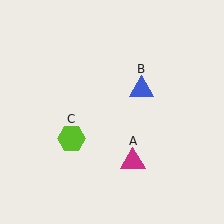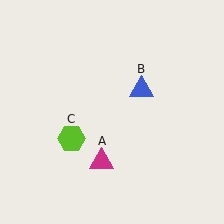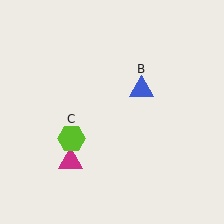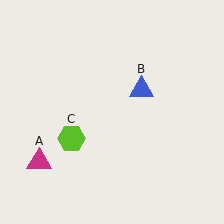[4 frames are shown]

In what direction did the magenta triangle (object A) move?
The magenta triangle (object A) moved left.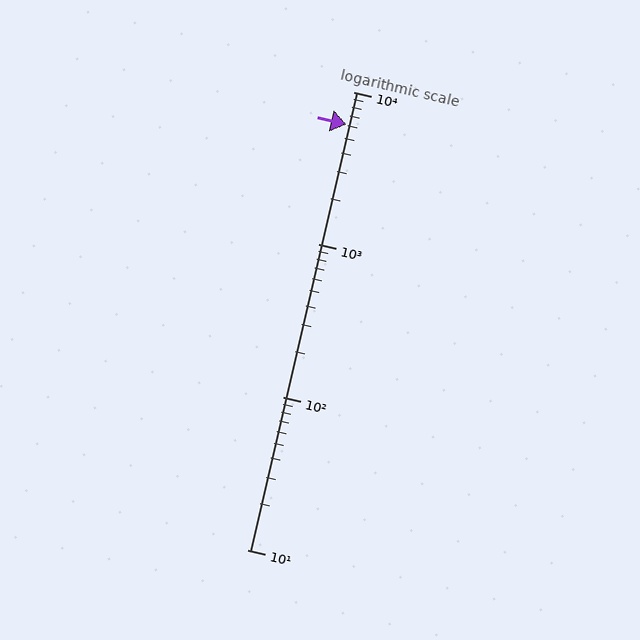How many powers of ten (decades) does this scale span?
The scale spans 3 decades, from 10 to 10000.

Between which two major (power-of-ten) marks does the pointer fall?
The pointer is between 1000 and 10000.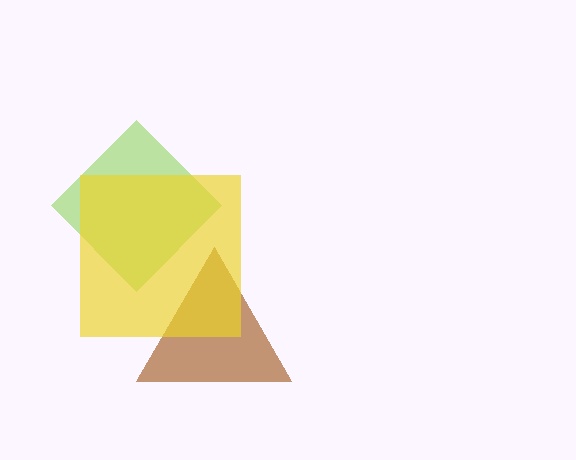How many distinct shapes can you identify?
There are 3 distinct shapes: a brown triangle, a lime diamond, a yellow square.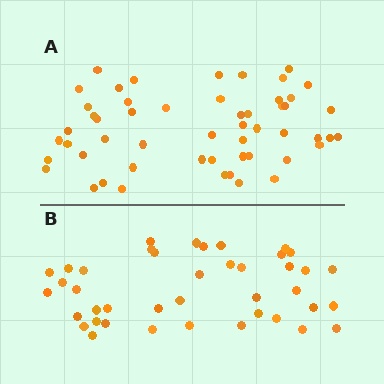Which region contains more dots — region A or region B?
Region A (the top region) has more dots.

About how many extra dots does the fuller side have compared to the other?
Region A has roughly 12 or so more dots than region B.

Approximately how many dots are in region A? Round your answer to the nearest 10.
About 50 dots. (The exact count is 53, which rounds to 50.)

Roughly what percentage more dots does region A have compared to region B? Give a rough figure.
About 30% more.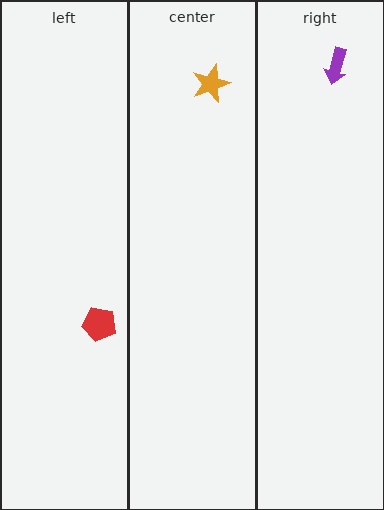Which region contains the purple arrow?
The right region.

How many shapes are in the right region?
1.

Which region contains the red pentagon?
The left region.